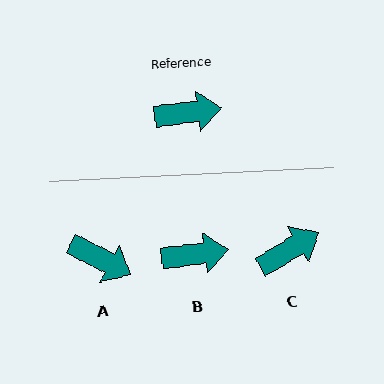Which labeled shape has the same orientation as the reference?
B.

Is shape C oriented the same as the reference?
No, it is off by about 24 degrees.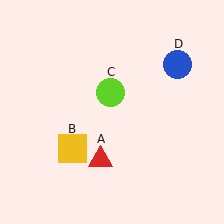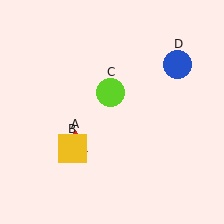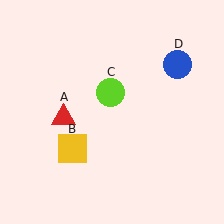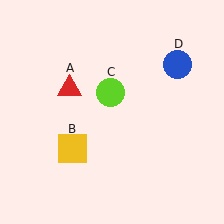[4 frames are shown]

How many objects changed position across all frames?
1 object changed position: red triangle (object A).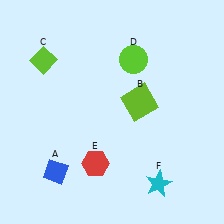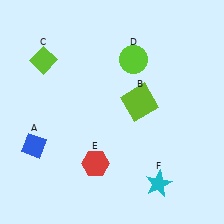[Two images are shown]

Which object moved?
The blue diamond (A) moved up.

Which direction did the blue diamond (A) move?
The blue diamond (A) moved up.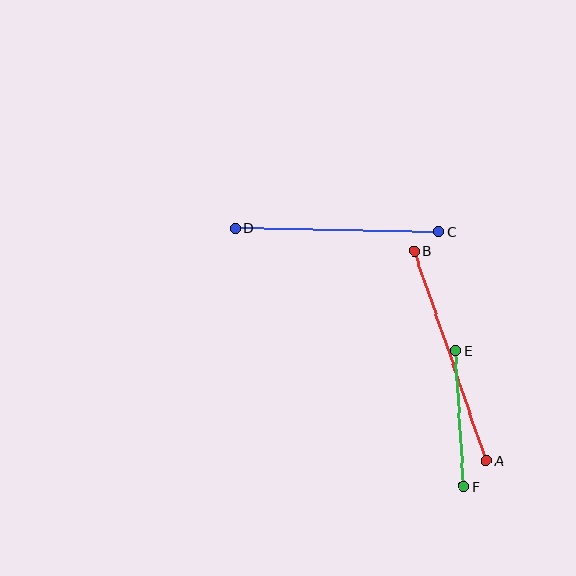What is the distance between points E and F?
The distance is approximately 136 pixels.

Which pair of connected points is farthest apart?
Points A and B are farthest apart.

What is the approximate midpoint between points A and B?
The midpoint is at approximately (450, 356) pixels.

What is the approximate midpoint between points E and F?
The midpoint is at approximately (460, 418) pixels.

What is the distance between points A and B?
The distance is approximately 222 pixels.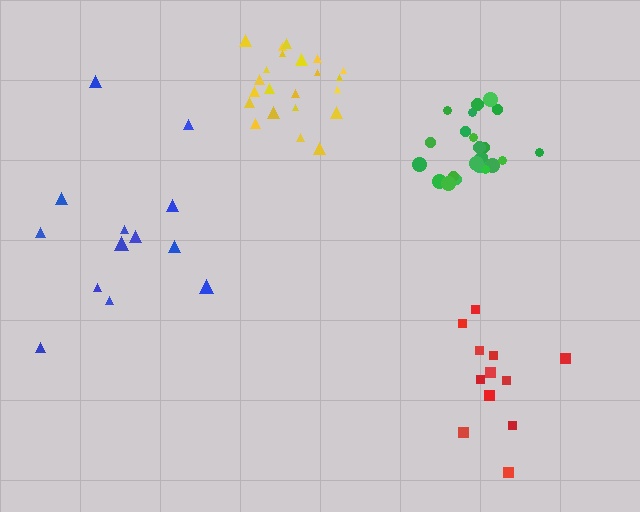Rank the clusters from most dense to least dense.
yellow, green, red, blue.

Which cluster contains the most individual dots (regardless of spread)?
Yellow (22).